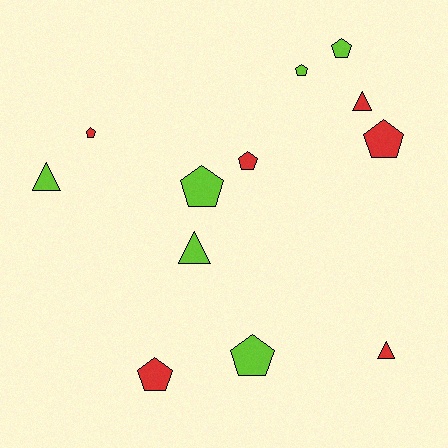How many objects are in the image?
There are 12 objects.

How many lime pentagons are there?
There are 4 lime pentagons.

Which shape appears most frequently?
Pentagon, with 8 objects.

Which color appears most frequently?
Red, with 6 objects.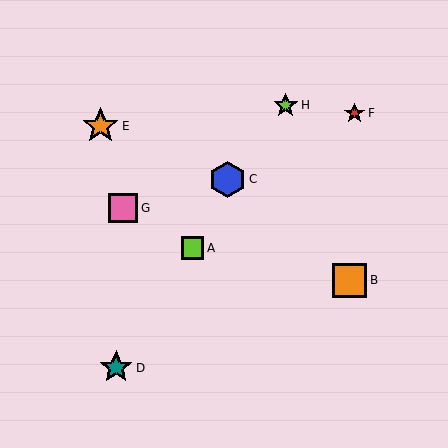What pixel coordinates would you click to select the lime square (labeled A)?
Click at (193, 248) to select the lime square A.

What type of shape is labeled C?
Shape C is a blue hexagon.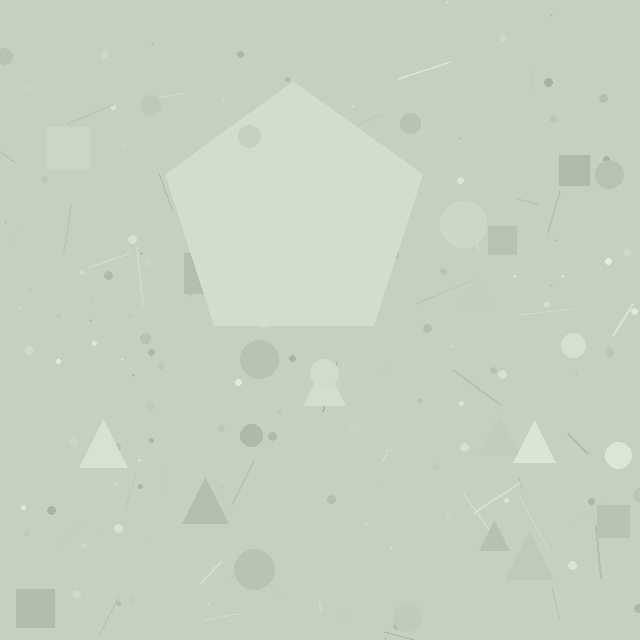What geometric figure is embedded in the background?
A pentagon is embedded in the background.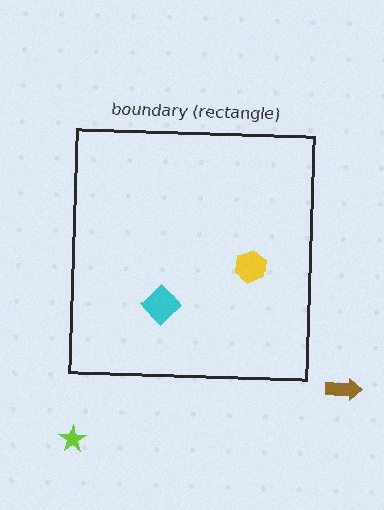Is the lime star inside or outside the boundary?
Outside.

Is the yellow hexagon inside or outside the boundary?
Inside.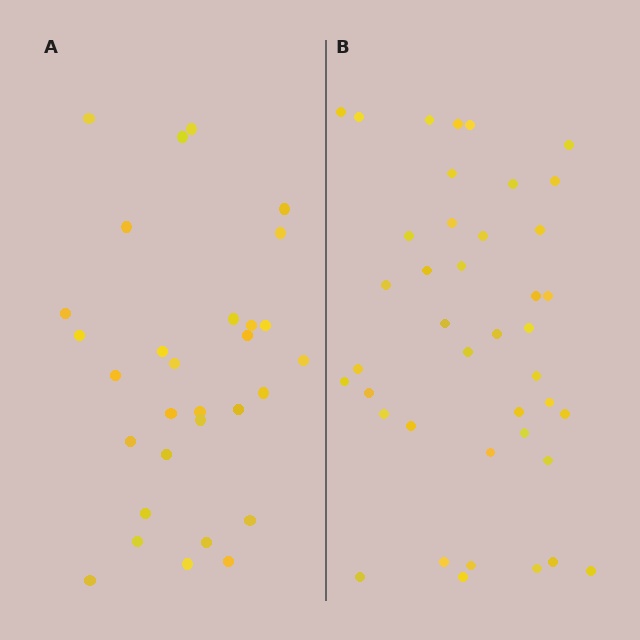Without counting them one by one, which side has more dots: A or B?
Region B (the right region) has more dots.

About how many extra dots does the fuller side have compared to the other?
Region B has roughly 12 or so more dots than region A.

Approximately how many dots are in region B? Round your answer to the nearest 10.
About 40 dots. (The exact count is 41, which rounds to 40.)